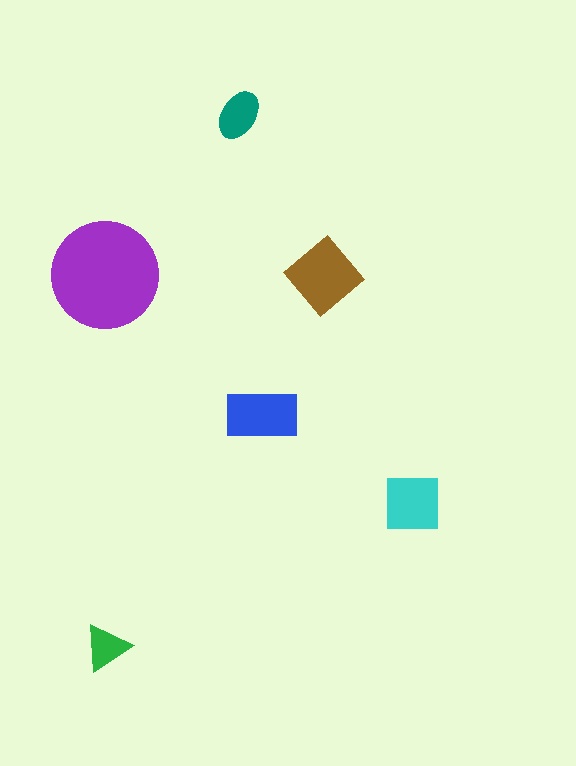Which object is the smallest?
The green triangle.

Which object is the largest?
The purple circle.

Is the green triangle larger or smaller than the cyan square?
Smaller.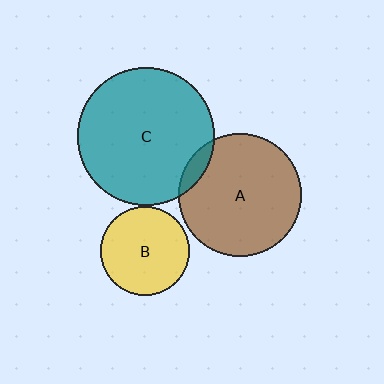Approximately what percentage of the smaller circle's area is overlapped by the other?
Approximately 5%.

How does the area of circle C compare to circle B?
Approximately 2.4 times.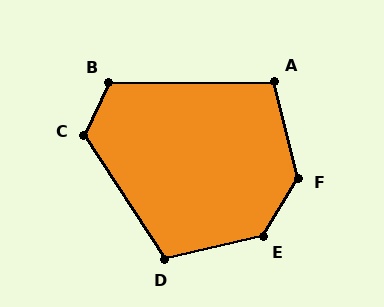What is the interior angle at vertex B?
Approximately 115 degrees (obtuse).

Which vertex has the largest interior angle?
F, at approximately 135 degrees.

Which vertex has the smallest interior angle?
A, at approximately 104 degrees.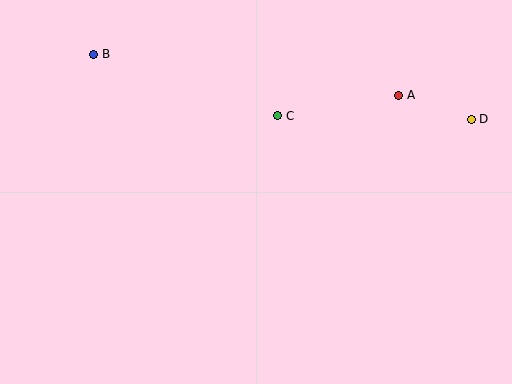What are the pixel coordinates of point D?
Point D is at (471, 119).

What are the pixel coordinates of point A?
Point A is at (399, 95).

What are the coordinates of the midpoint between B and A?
The midpoint between B and A is at (246, 75).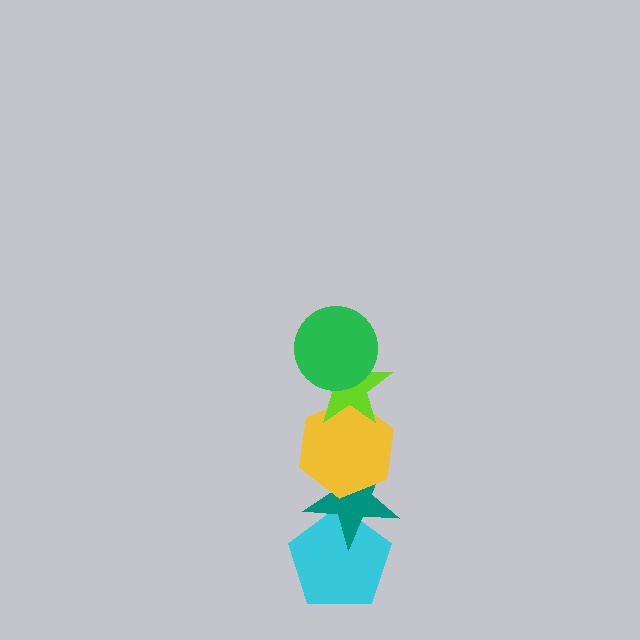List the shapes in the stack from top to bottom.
From top to bottom: the green circle, the lime star, the yellow hexagon, the teal star, the cyan pentagon.